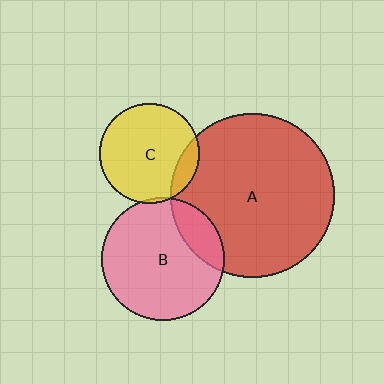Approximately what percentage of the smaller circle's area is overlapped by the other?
Approximately 10%.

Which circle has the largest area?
Circle A (red).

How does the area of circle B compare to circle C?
Approximately 1.6 times.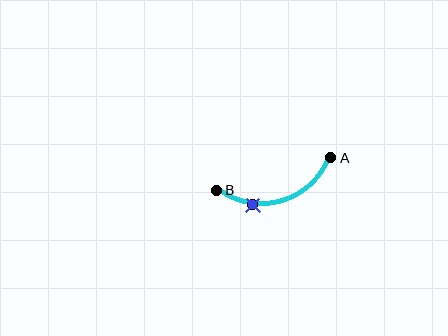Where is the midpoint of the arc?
The arc midpoint is the point on the curve farthest from the straight line joining A and B. It sits below that line.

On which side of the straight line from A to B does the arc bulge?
The arc bulges below the straight line connecting A and B.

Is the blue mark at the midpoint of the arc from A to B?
No. The blue mark lies on the arc but is closer to endpoint B. The arc midpoint would be at the point on the curve equidistant along the arc from both A and B.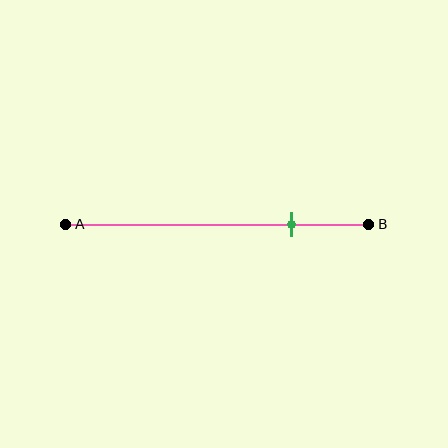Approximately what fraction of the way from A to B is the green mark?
The green mark is approximately 75% of the way from A to B.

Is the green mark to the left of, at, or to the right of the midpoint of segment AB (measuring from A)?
The green mark is to the right of the midpoint of segment AB.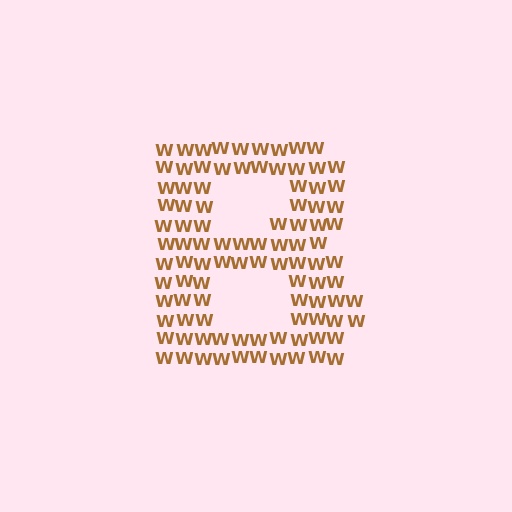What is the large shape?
The large shape is the letter B.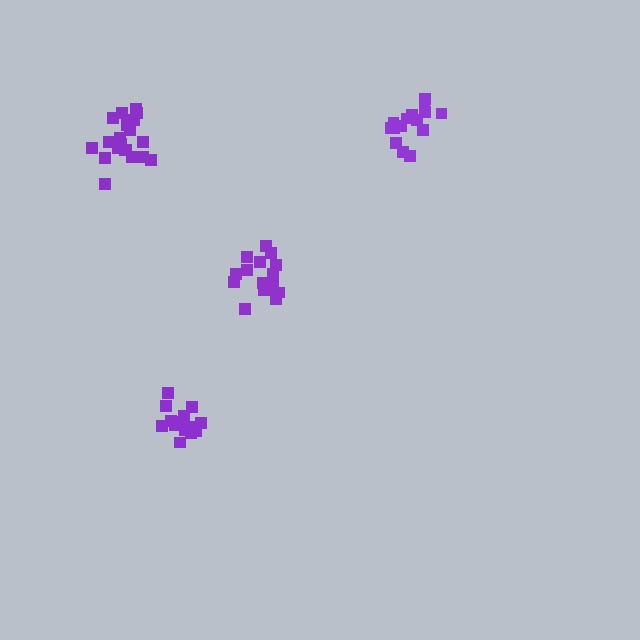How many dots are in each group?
Group 1: 20 dots, Group 2: 15 dots, Group 3: 18 dots, Group 4: 15 dots (68 total).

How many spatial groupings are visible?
There are 4 spatial groupings.